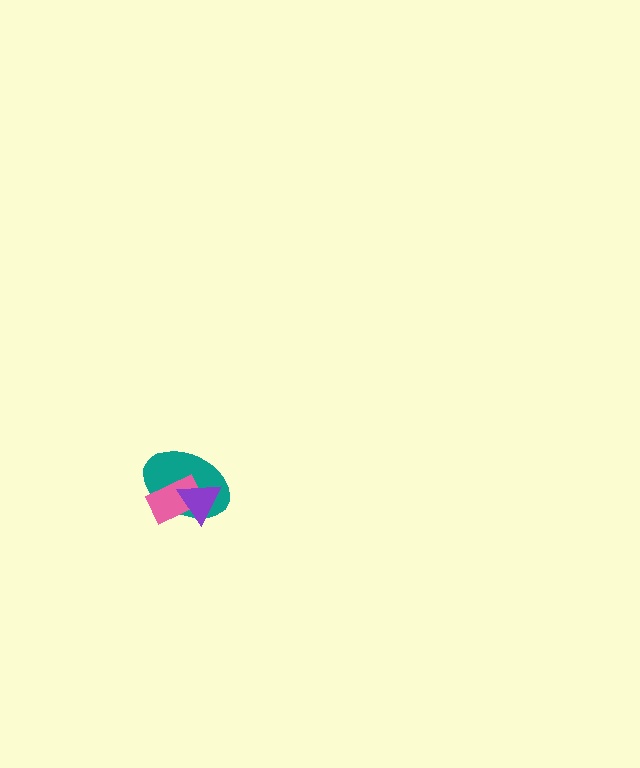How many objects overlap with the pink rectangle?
2 objects overlap with the pink rectangle.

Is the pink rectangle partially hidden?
Yes, it is partially covered by another shape.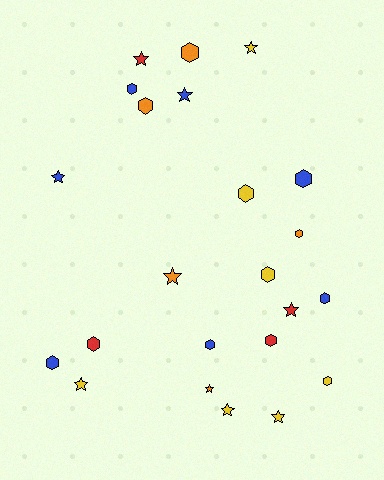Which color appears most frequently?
Blue, with 7 objects.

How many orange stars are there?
There are 2 orange stars.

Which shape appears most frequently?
Hexagon, with 13 objects.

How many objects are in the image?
There are 23 objects.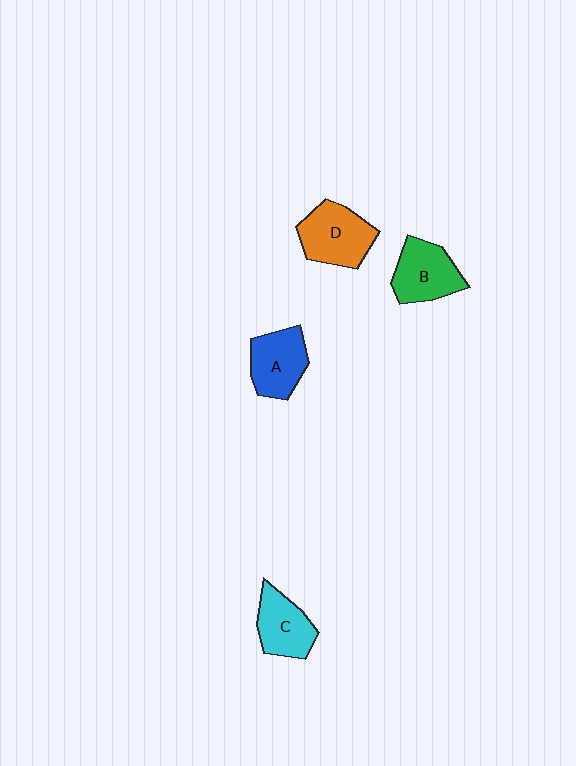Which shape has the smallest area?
Shape C (cyan).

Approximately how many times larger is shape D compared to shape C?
Approximately 1.2 times.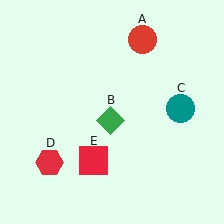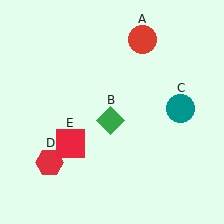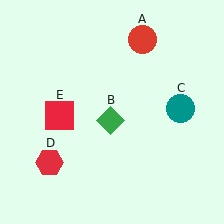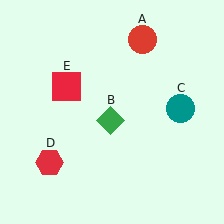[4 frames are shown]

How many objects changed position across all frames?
1 object changed position: red square (object E).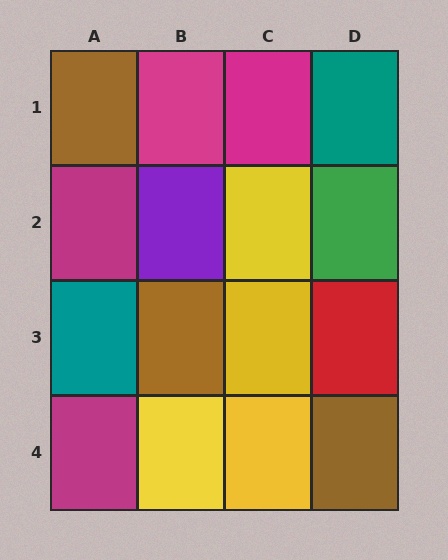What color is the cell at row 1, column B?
Magenta.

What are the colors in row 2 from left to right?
Magenta, purple, yellow, green.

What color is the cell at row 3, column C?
Yellow.